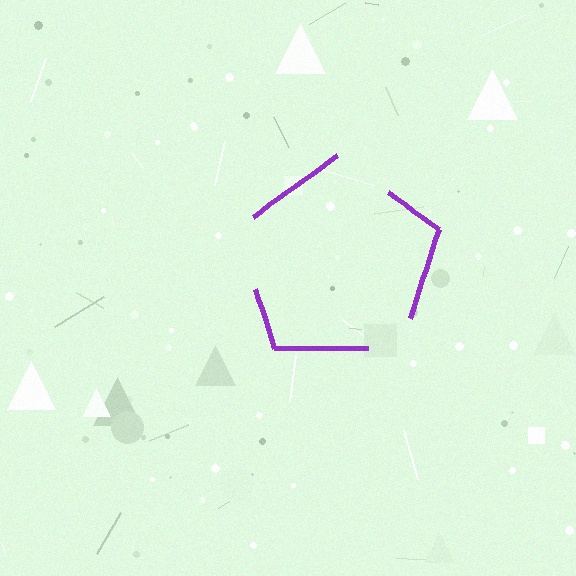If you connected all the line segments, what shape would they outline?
They would outline a pentagon.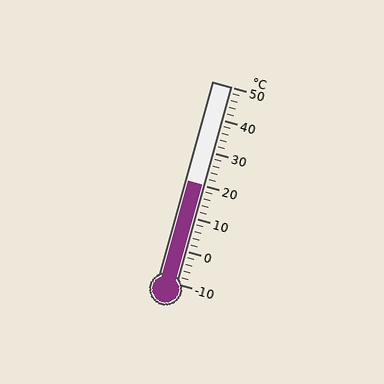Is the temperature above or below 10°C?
The temperature is above 10°C.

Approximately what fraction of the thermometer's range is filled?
The thermometer is filled to approximately 50% of its range.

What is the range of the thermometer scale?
The thermometer scale ranges from -10°C to 50°C.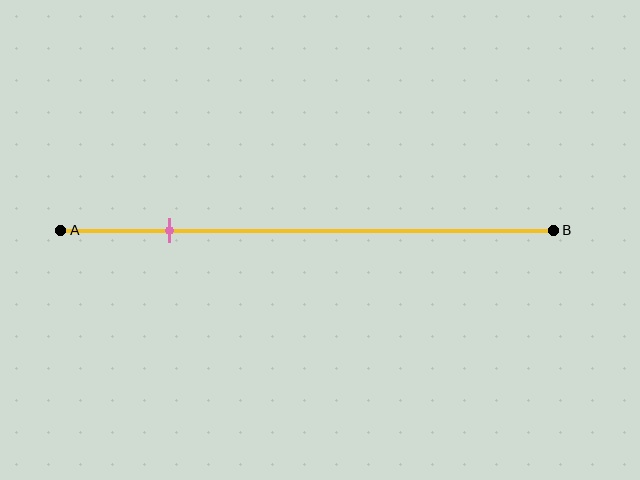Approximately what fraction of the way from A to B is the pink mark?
The pink mark is approximately 20% of the way from A to B.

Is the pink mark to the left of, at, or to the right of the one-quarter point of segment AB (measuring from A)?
The pink mark is approximately at the one-quarter point of segment AB.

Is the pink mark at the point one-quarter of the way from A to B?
Yes, the mark is approximately at the one-quarter point.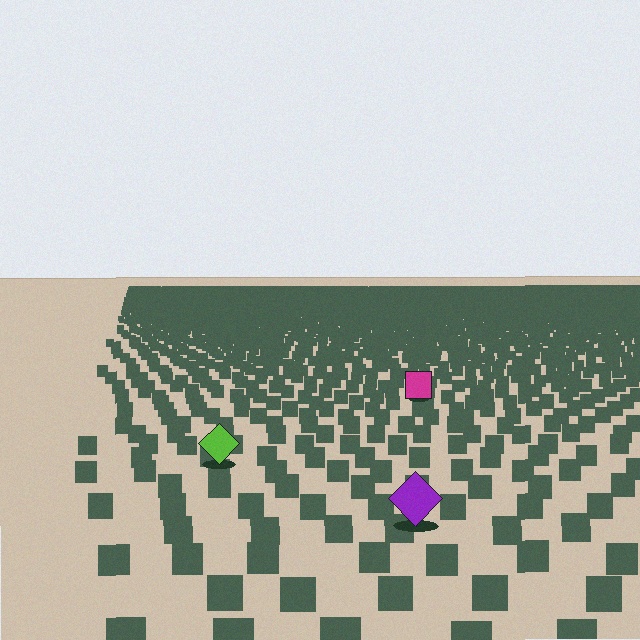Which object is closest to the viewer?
The purple diamond is closest. The texture marks near it are larger and more spread out.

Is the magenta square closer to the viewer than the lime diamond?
No. The lime diamond is closer — you can tell from the texture gradient: the ground texture is coarser near it.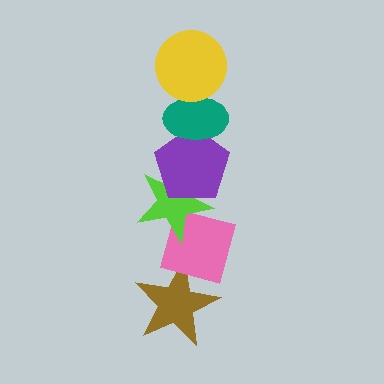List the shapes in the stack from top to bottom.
From top to bottom: the yellow circle, the teal ellipse, the purple pentagon, the lime star, the pink square, the brown star.